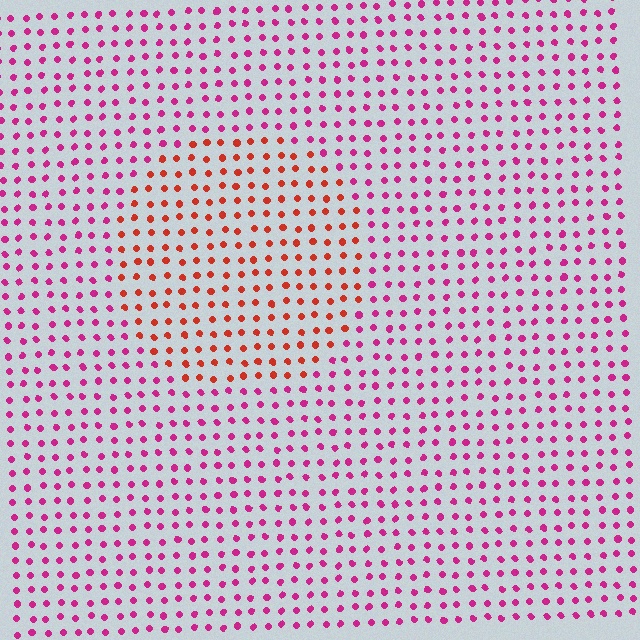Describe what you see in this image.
The image is filled with small magenta elements in a uniform arrangement. A circle-shaped region is visible where the elements are tinted to a slightly different hue, forming a subtle color boundary.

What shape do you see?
I see a circle.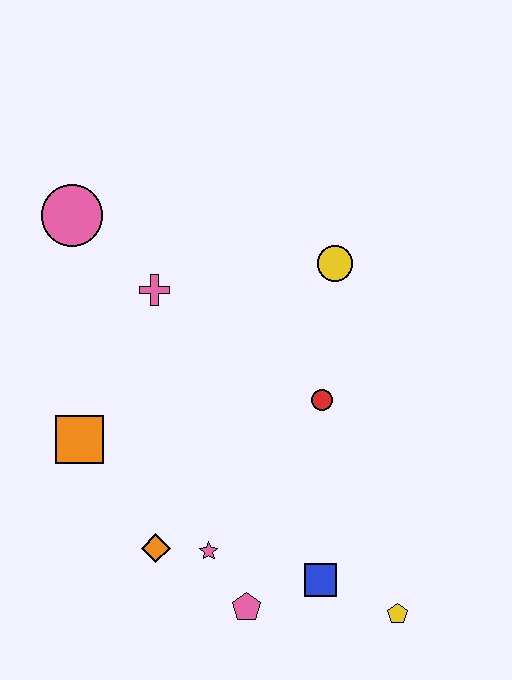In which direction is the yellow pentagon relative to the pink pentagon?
The yellow pentagon is to the right of the pink pentagon.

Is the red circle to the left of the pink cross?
No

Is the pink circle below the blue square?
No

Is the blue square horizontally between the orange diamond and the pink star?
No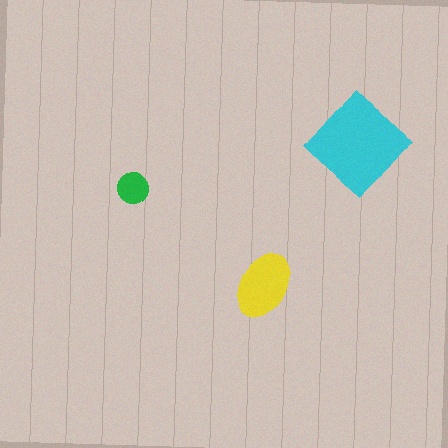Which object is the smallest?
The green circle.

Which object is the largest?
The cyan diamond.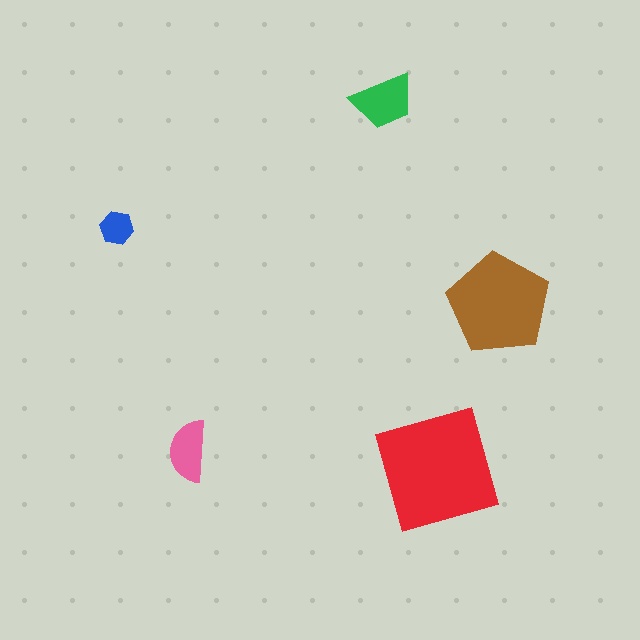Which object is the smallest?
The blue hexagon.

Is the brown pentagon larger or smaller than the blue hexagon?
Larger.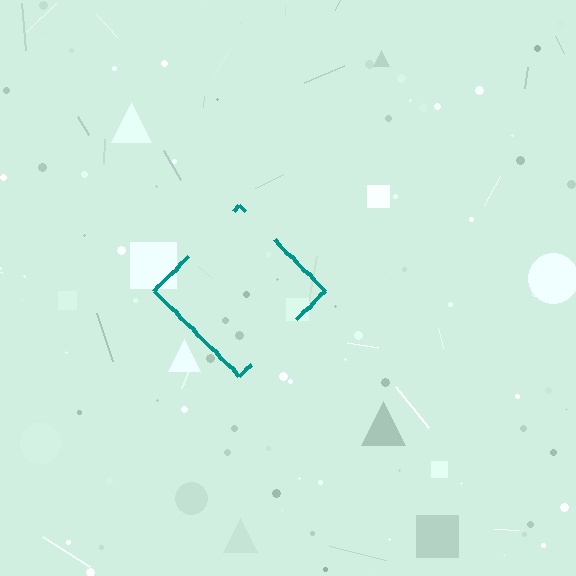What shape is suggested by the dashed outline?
The dashed outline suggests a diamond.